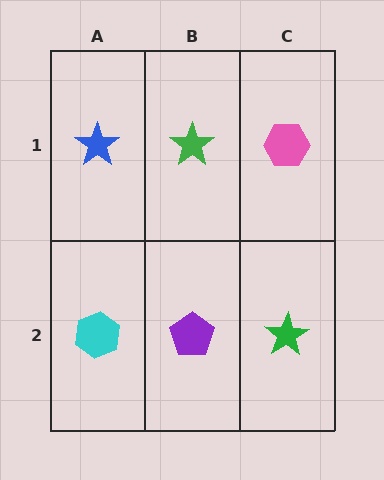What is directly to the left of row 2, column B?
A cyan hexagon.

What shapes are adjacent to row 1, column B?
A purple pentagon (row 2, column B), a blue star (row 1, column A), a pink hexagon (row 1, column C).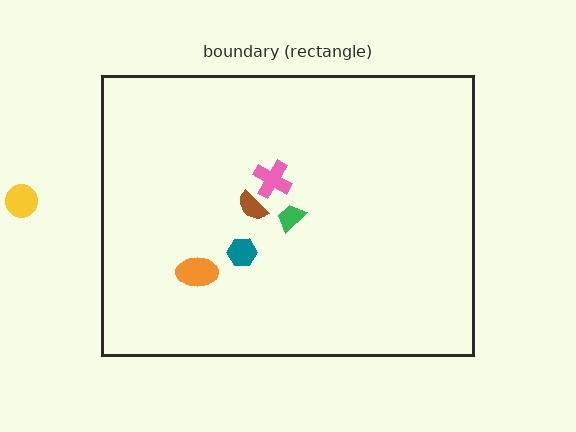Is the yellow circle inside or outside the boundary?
Outside.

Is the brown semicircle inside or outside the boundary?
Inside.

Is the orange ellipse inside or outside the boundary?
Inside.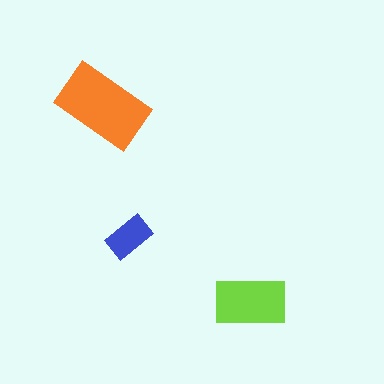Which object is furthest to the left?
The orange rectangle is leftmost.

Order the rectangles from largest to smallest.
the orange one, the lime one, the blue one.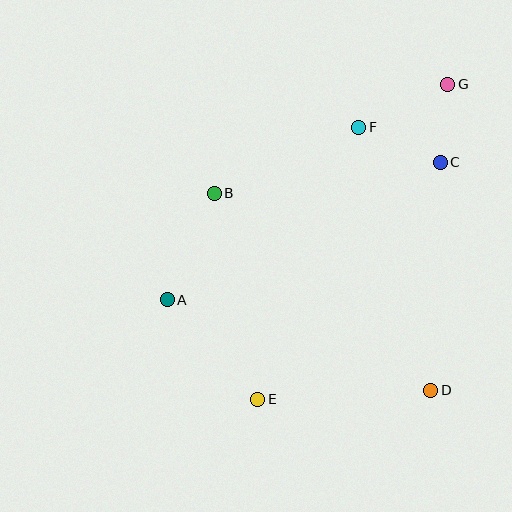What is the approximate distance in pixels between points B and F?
The distance between B and F is approximately 159 pixels.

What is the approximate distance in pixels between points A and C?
The distance between A and C is approximately 305 pixels.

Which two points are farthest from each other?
Points E and G are farthest from each other.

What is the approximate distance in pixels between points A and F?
The distance between A and F is approximately 257 pixels.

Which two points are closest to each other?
Points C and G are closest to each other.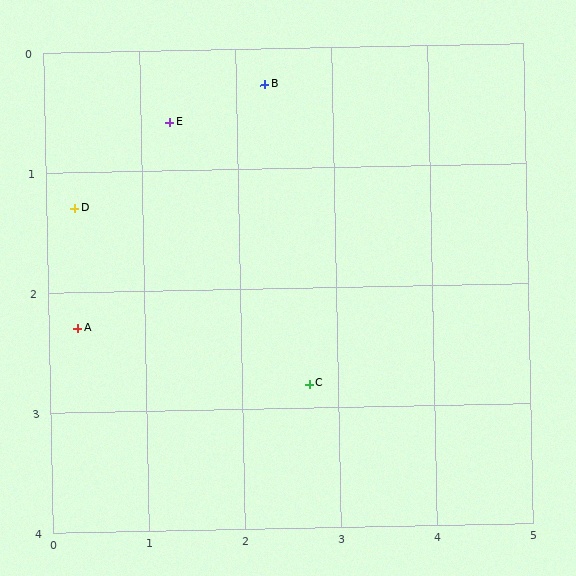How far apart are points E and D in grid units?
Points E and D are about 1.2 grid units apart.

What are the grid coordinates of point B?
Point B is at approximately (2.3, 0.3).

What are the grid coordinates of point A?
Point A is at approximately (0.3, 2.3).